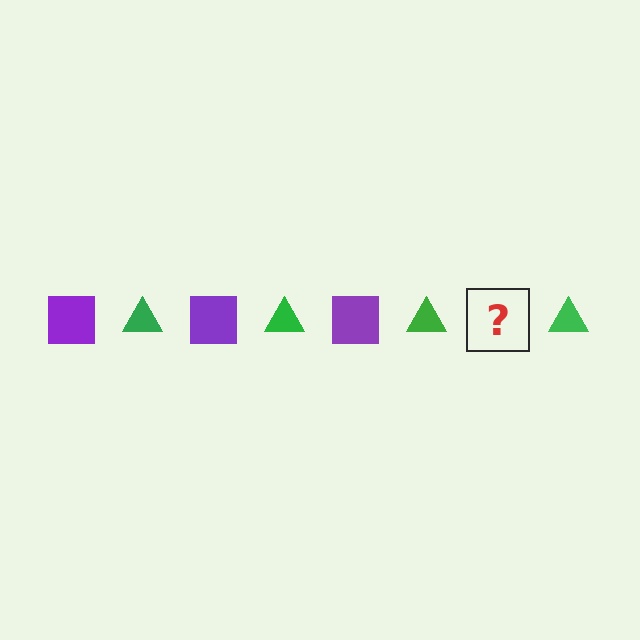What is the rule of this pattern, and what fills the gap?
The rule is that the pattern alternates between purple square and green triangle. The gap should be filled with a purple square.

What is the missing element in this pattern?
The missing element is a purple square.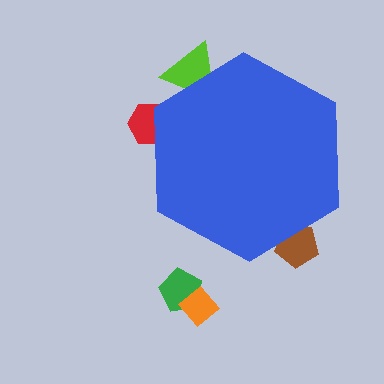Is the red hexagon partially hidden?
Yes, the red hexagon is partially hidden behind the blue hexagon.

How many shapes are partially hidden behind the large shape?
3 shapes are partially hidden.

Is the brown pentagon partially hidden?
Yes, the brown pentagon is partially hidden behind the blue hexagon.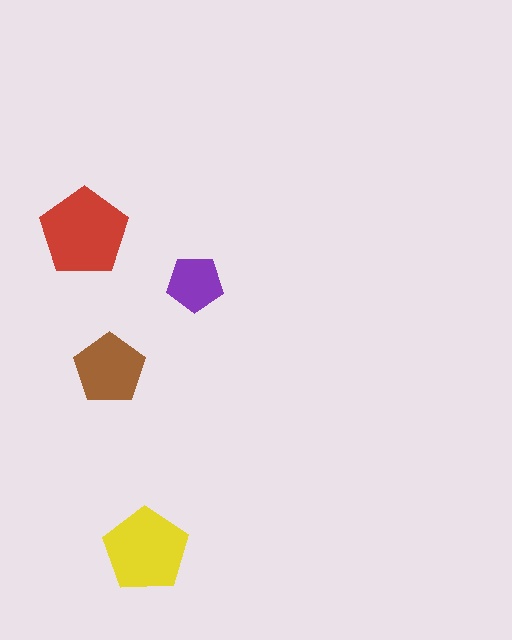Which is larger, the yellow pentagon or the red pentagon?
The red one.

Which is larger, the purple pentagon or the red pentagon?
The red one.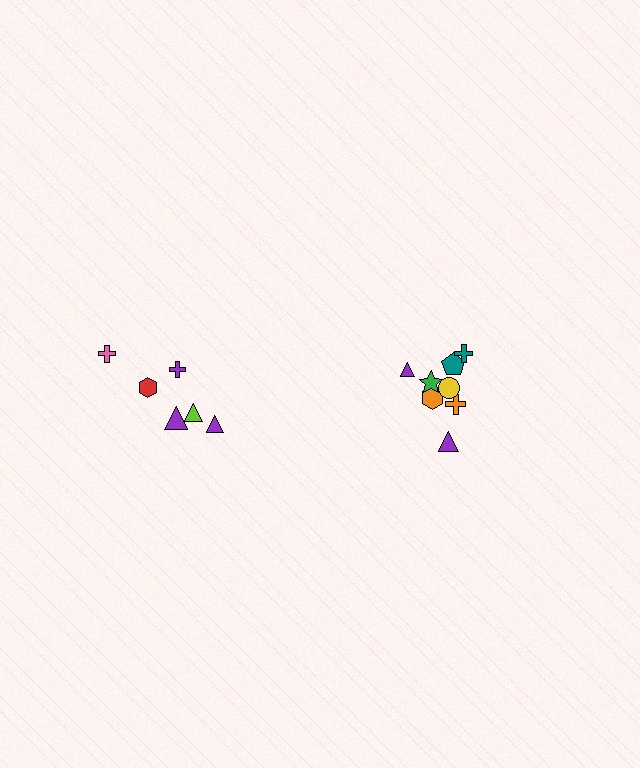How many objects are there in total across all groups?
There are 14 objects.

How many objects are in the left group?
There are 6 objects.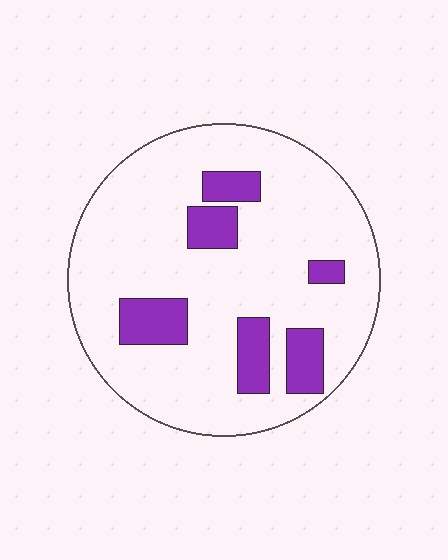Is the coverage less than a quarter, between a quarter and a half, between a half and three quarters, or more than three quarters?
Less than a quarter.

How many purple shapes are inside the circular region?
6.